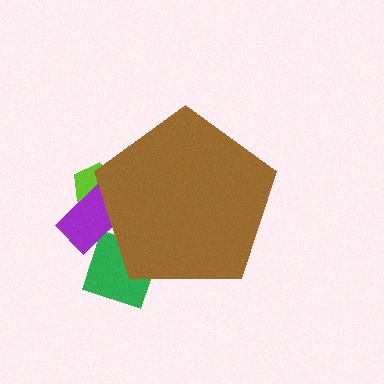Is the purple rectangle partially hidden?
Yes, the purple rectangle is partially hidden behind the brown pentagon.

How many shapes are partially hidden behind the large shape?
3 shapes are partially hidden.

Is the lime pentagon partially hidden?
Yes, the lime pentagon is partially hidden behind the brown pentagon.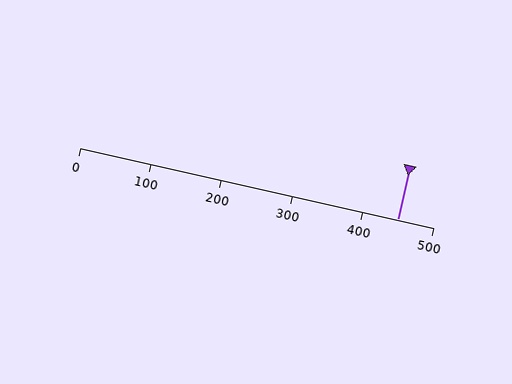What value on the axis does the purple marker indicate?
The marker indicates approximately 450.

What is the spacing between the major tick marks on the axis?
The major ticks are spaced 100 apart.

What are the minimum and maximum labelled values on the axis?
The axis runs from 0 to 500.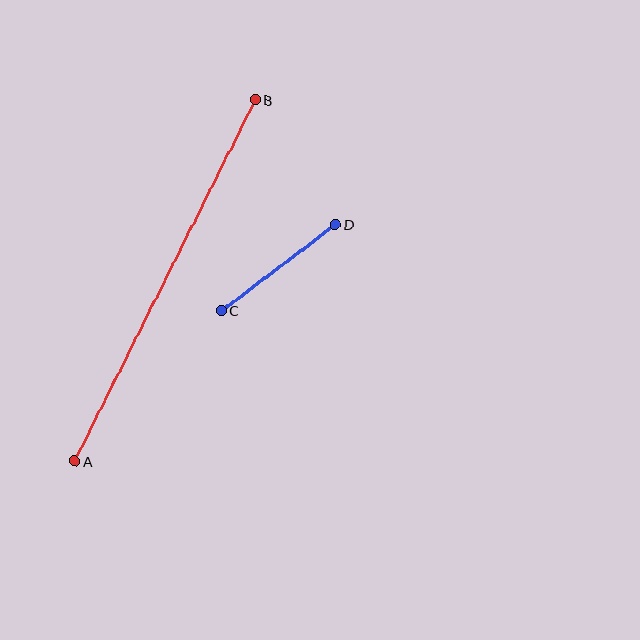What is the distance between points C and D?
The distance is approximately 143 pixels.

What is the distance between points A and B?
The distance is approximately 404 pixels.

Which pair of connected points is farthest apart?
Points A and B are farthest apart.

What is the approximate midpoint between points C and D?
The midpoint is at approximately (279, 268) pixels.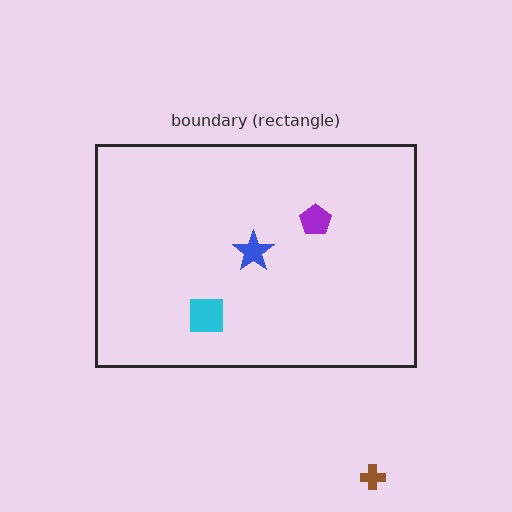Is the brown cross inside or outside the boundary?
Outside.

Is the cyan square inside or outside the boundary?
Inside.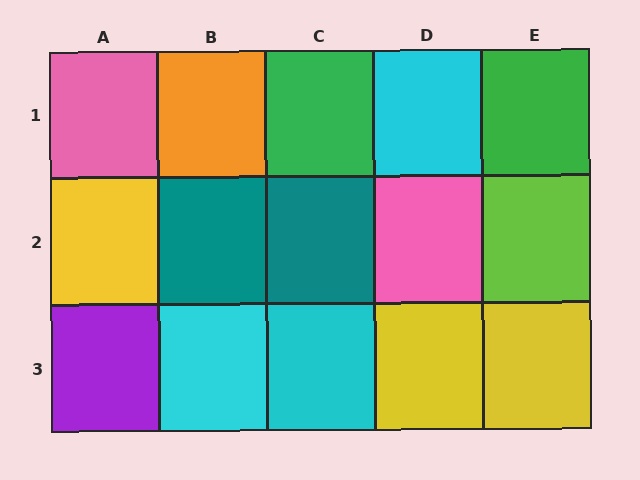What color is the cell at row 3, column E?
Yellow.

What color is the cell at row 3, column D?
Yellow.